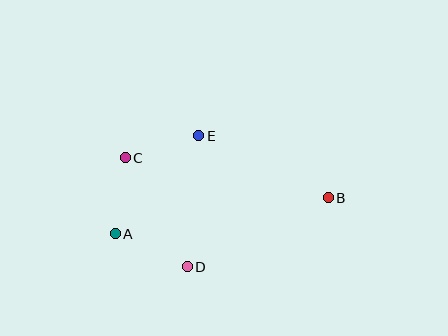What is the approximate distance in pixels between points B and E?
The distance between B and E is approximately 144 pixels.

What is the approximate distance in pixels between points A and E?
The distance between A and E is approximately 129 pixels.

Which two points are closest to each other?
Points C and E are closest to each other.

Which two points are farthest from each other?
Points A and B are farthest from each other.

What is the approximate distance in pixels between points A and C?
The distance between A and C is approximately 77 pixels.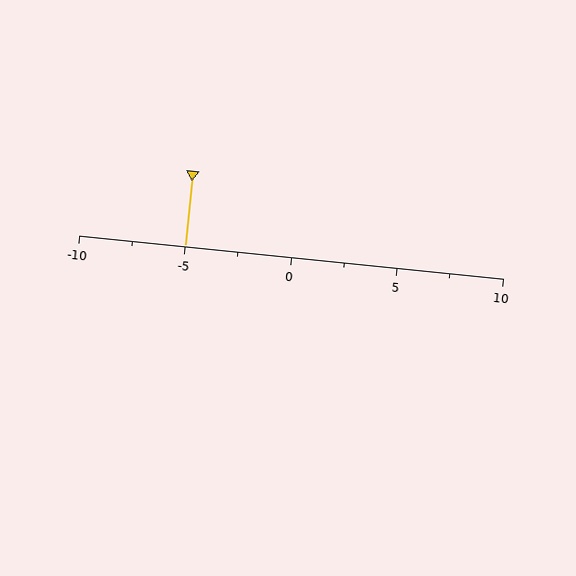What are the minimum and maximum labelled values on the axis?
The axis runs from -10 to 10.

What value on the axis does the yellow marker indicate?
The marker indicates approximately -5.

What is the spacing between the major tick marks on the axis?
The major ticks are spaced 5 apart.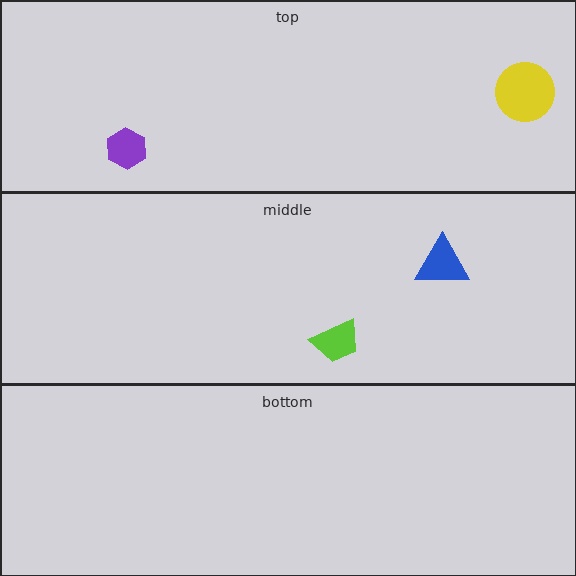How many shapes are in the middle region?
2.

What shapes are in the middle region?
The blue triangle, the lime trapezoid.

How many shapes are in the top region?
2.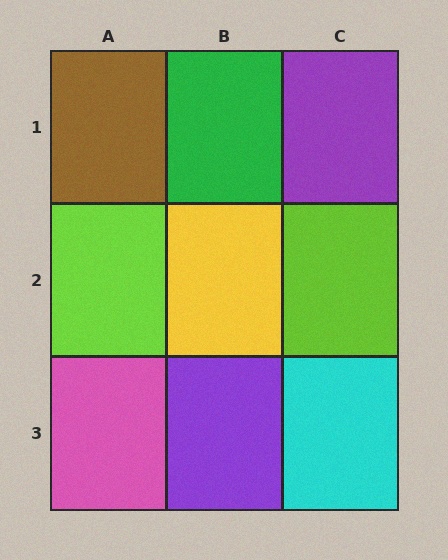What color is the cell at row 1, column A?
Brown.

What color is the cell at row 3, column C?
Cyan.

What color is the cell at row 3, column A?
Pink.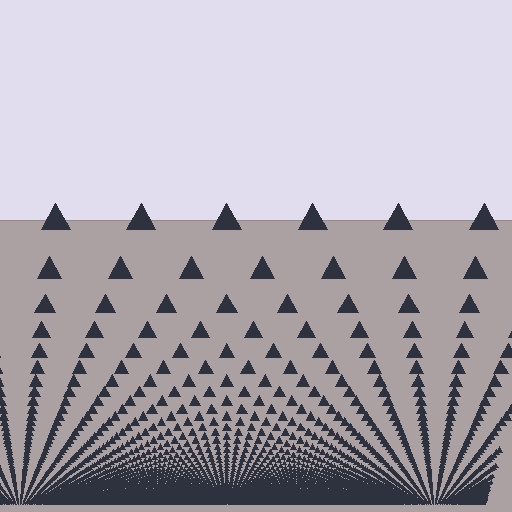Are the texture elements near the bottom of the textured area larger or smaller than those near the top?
Smaller. The gradient is inverted — elements near the bottom are smaller and denser.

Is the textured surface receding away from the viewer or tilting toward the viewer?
The surface appears to tilt toward the viewer. Texture elements get larger and sparser toward the top.